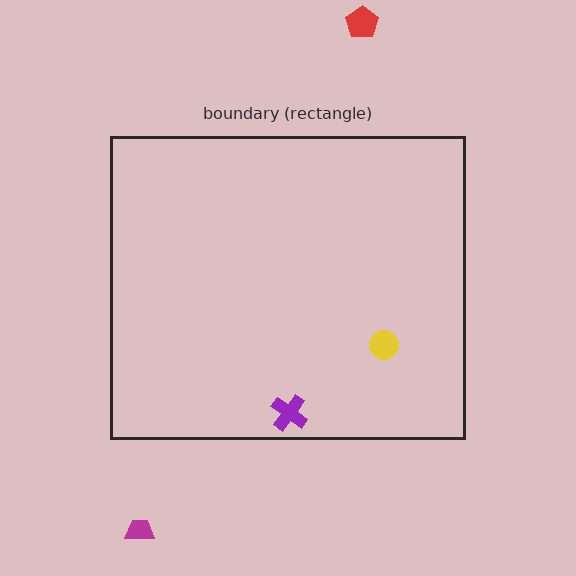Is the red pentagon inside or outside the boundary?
Outside.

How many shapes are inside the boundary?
2 inside, 2 outside.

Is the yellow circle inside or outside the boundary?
Inside.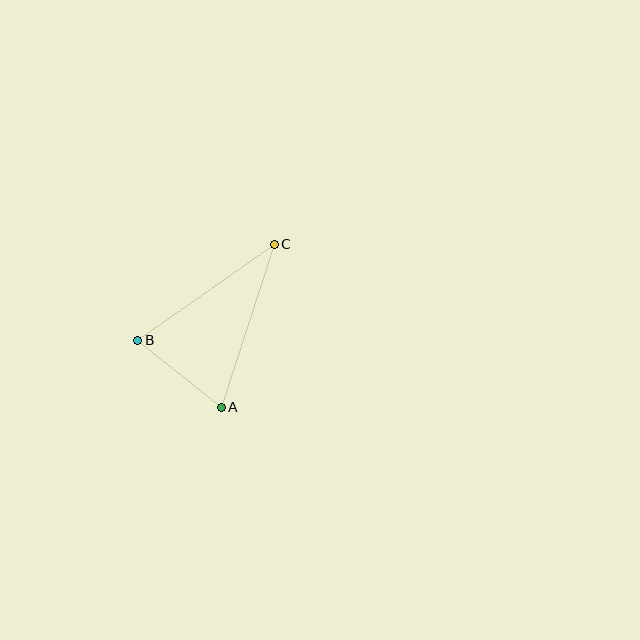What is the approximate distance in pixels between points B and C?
The distance between B and C is approximately 167 pixels.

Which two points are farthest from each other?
Points A and C are farthest from each other.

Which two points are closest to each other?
Points A and B are closest to each other.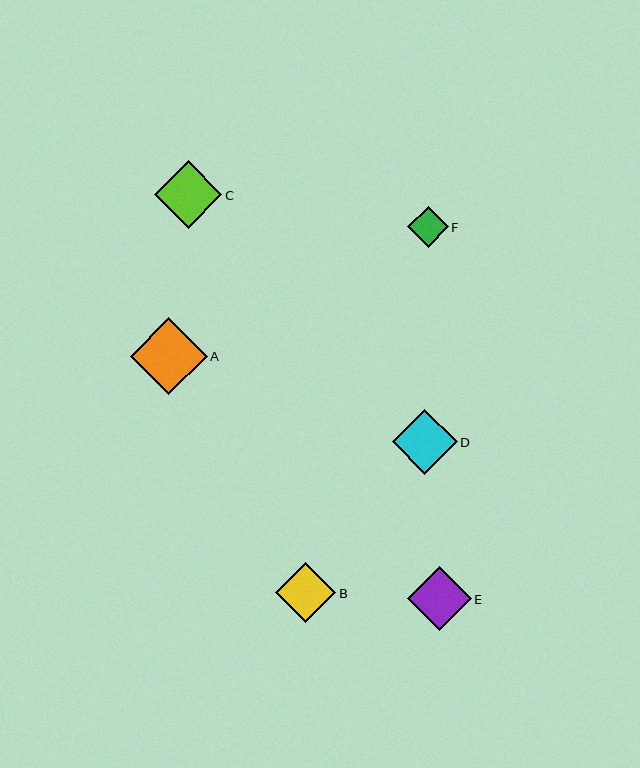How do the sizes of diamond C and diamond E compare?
Diamond C and diamond E are approximately the same size.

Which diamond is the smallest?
Diamond F is the smallest with a size of approximately 41 pixels.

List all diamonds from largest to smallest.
From largest to smallest: A, C, D, E, B, F.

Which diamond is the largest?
Diamond A is the largest with a size of approximately 77 pixels.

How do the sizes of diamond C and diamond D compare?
Diamond C and diamond D are approximately the same size.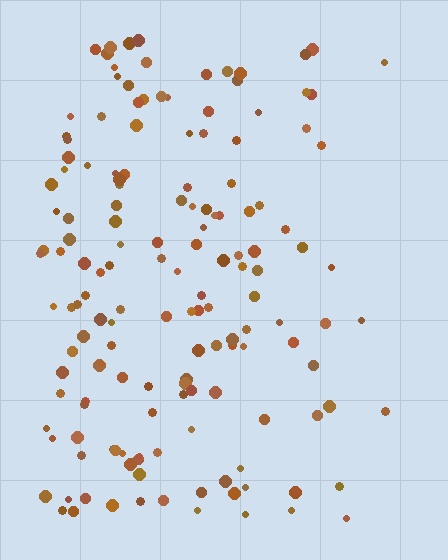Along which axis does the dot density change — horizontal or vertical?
Horizontal.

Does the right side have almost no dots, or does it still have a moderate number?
Still a moderate number, just noticeably fewer than the left.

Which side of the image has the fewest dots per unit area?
The right.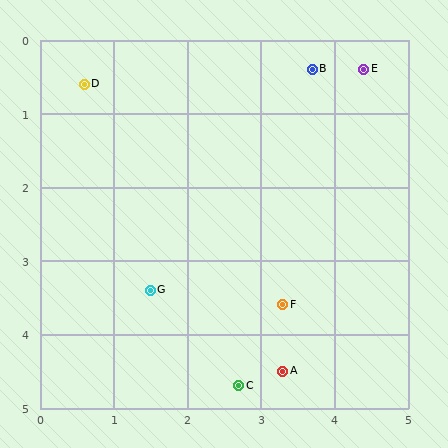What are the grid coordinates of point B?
Point B is at approximately (3.7, 0.4).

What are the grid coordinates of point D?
Point D is at approximately (0.6, 0.6).